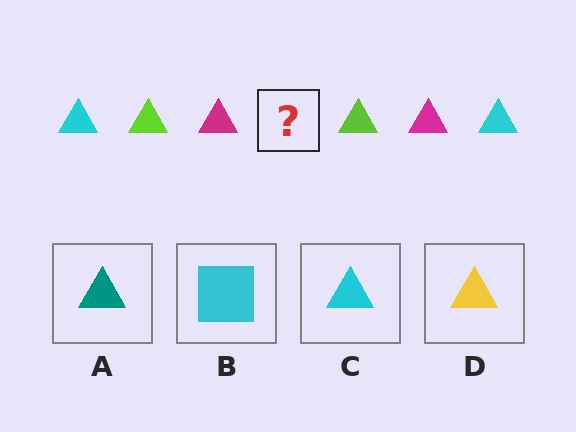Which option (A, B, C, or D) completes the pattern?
C.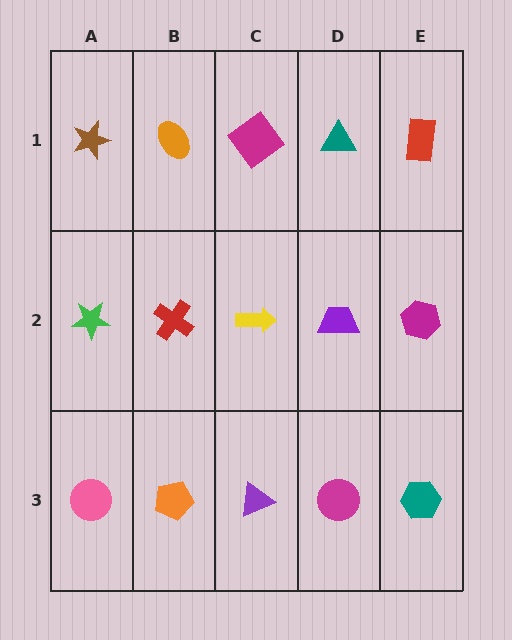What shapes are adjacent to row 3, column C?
A yellow arrow (row 2, column C), an orange pentagon (row 3, column B), a magenta circle (row 3, column D).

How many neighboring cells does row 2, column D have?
4.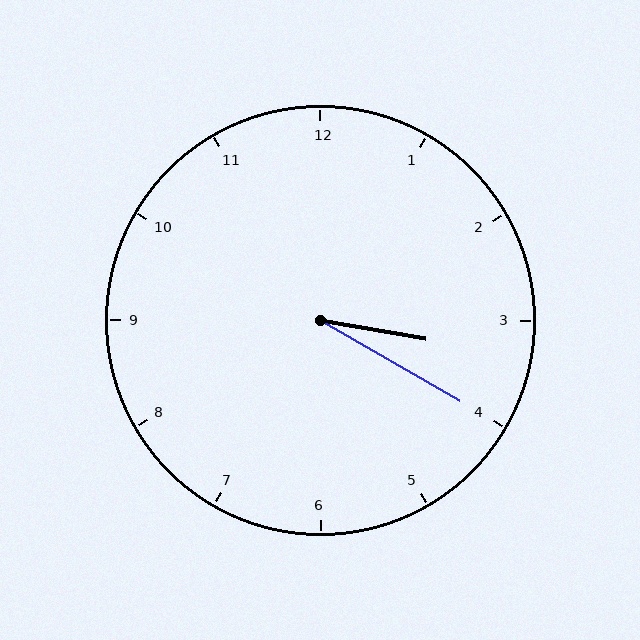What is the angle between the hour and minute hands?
Approximately 20 degrees.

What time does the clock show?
3:20.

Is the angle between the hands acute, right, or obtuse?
It is acute.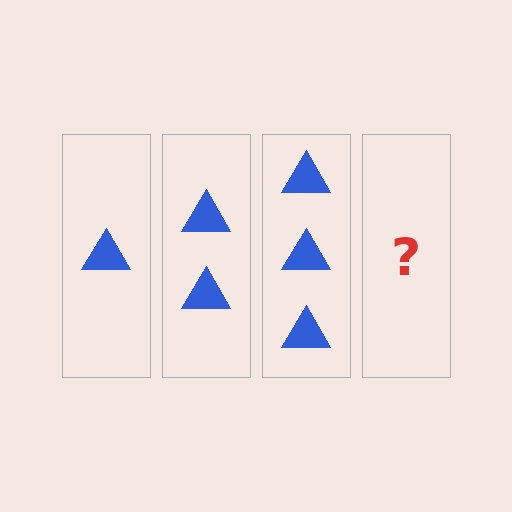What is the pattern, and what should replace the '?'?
The pattern is that each step adds one more triangle. The '?' should be 4 triangles.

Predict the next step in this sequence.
The next step is 4 triangles.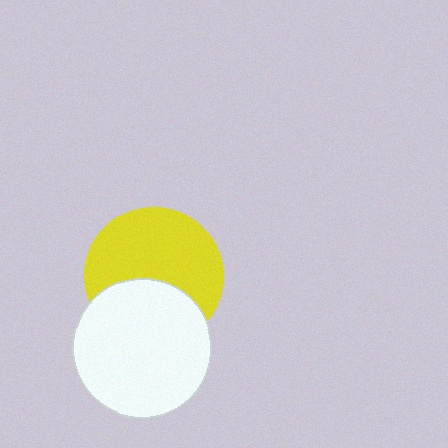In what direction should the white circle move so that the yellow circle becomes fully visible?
The white circle should move down. That is the shortest direction to clear the overlap and leave the yellow circle fully visible.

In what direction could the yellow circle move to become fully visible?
The yellow circle could move up. That would shift it out from behind the white circle entirely.